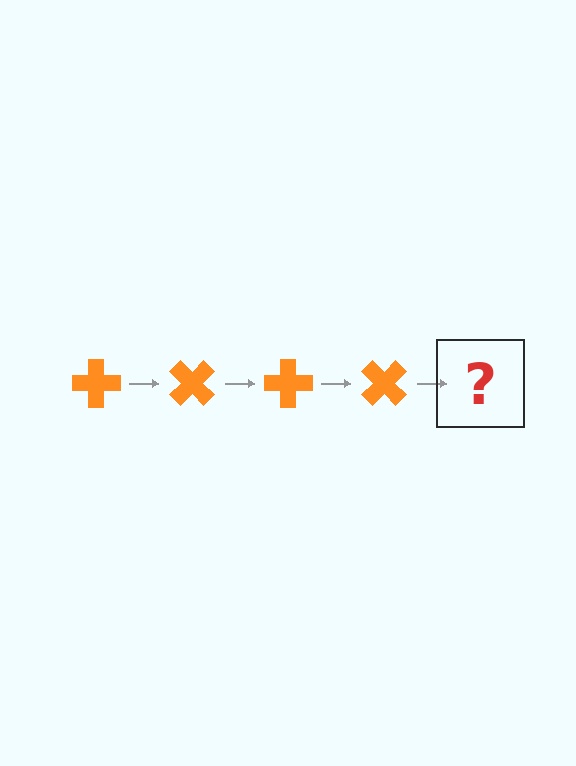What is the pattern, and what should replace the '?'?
The pattern is that the cross rotates 45 degrees each step. The '?' should be an orange cross rotated 180 degrees.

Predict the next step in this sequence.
The next step is an orange cross rotated 180 degrees.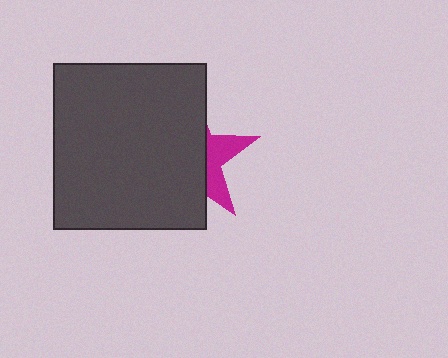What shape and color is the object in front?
The object in front is a dark gray rectangle.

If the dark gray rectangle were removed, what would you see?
You would see the complete magenta star.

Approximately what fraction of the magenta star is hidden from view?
Roughly 70% of the magenta star is hidden behind the dark gray rectangle.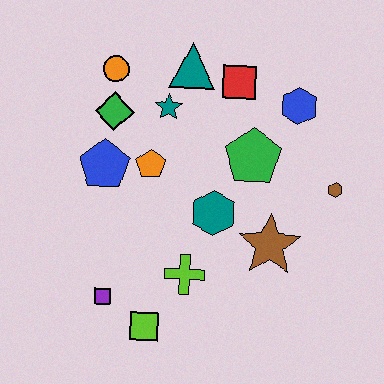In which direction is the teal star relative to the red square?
The teal star is to the left of the red square.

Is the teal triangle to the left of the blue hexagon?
Yes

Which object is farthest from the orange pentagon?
The brown hexagon is farthest from the orange pentagon.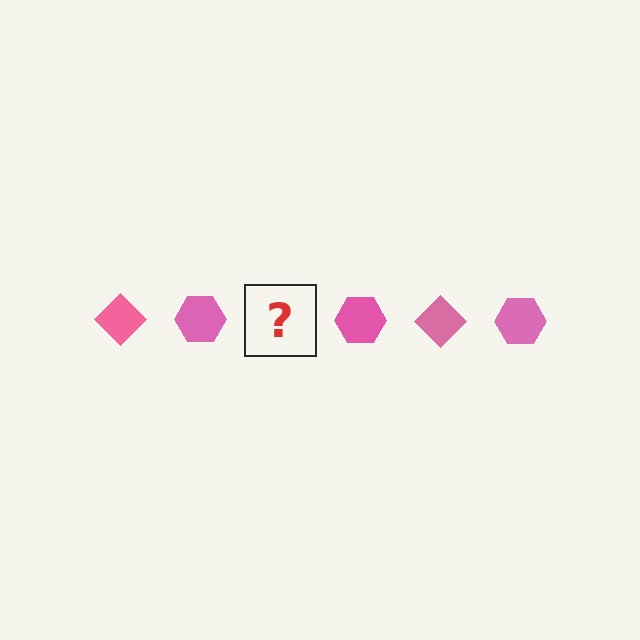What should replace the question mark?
The question mark should be replaced with a pink diamond.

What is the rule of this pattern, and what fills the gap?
The rule is that the pattern cycles through diamond, hexagon shapes in pink. The gap should be filled with a pink diamond.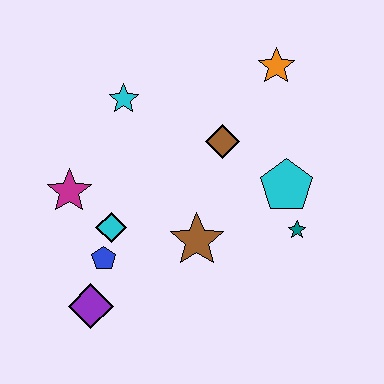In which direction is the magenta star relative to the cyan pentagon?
The magenta star is to the left of the cyan pentagon.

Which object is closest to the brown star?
The cyan diamond is closest to the brown star.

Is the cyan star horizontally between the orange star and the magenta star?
Yes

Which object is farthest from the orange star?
The purple diamond is farthest from the orange star.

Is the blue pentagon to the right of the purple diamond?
Yes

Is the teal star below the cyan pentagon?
Yes